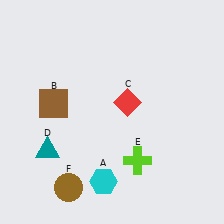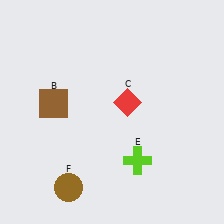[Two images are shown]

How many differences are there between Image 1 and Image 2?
There are 2 differences between the two images.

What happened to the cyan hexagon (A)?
The cyan hexagon (A) was removed in Image 2. It was in the bottom-left area of Image 1.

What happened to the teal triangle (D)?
The teal triangle (D) was removed in Image 2. It was in the bottom-left area of Image 1.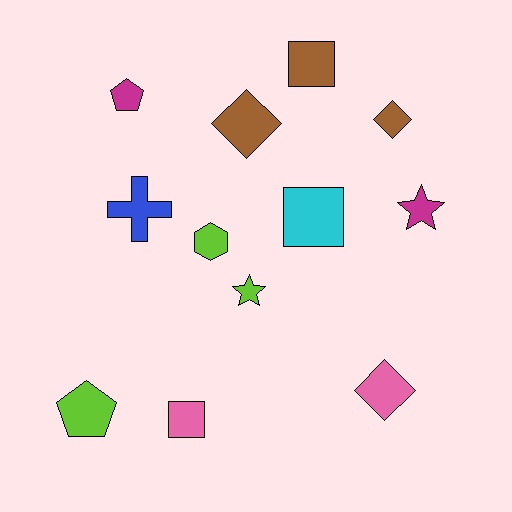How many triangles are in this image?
There are no triangles.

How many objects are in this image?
There are 12 objects.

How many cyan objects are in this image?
There is 1 cyan object.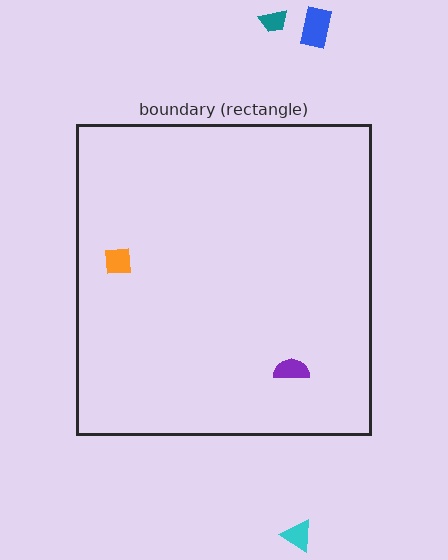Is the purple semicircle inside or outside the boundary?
Inside.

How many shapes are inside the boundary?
2 inside, 3 outside.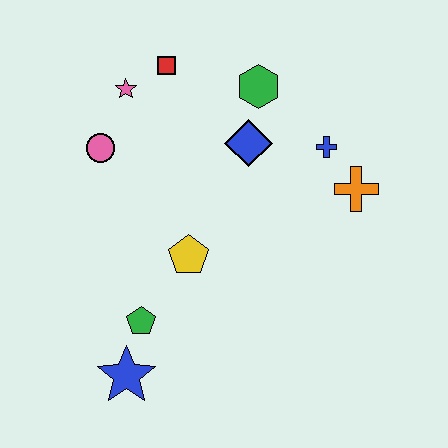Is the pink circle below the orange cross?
No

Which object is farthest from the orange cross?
The blue star is farthest from the orange cross.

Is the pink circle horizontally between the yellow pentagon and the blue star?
No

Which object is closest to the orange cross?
The blue cross is closest to the orange cross.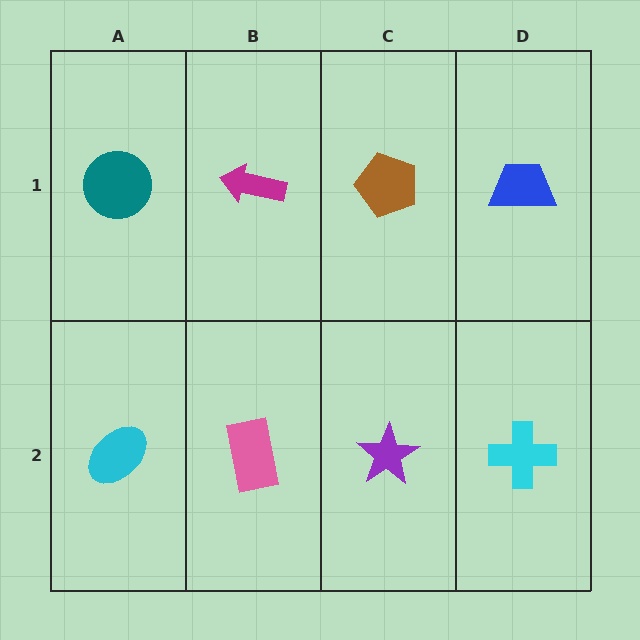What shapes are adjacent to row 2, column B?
A magenta arrow (row 1, column B), a cyan ellipse (row 2, column A), a purple star (row 2, column C).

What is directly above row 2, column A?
A teal circle.